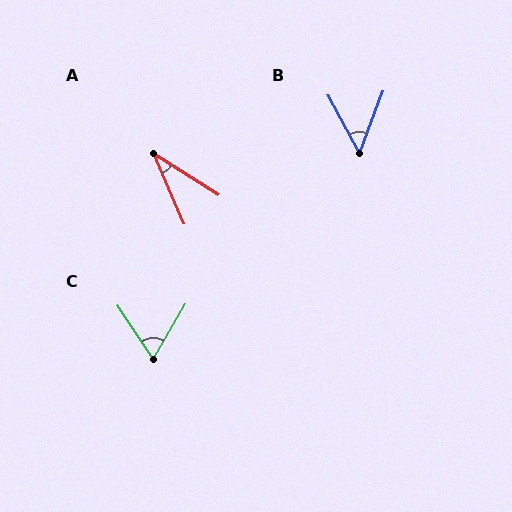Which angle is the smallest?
A, at approximately 34 degrees.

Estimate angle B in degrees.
Approximately 49 degrees.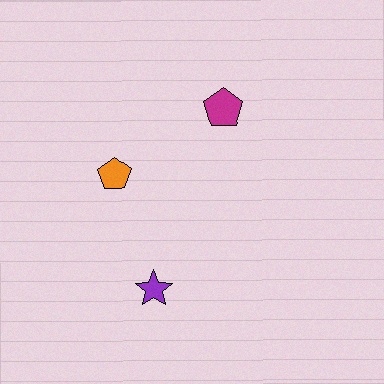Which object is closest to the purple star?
The orange pentagon is closest to the purple star.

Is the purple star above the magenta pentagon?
No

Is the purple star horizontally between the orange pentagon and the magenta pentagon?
Yes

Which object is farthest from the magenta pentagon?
The purple star is farthest from the magenta pentagon.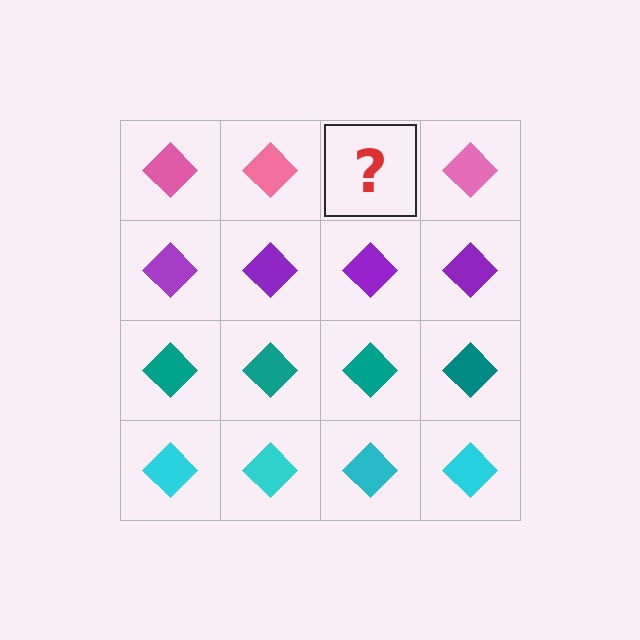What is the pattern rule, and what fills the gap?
The rule is that each row has a consistent color. The gap should be filled with a pink diamond.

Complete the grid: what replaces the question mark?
The question mark should be replaced with a pink diamond.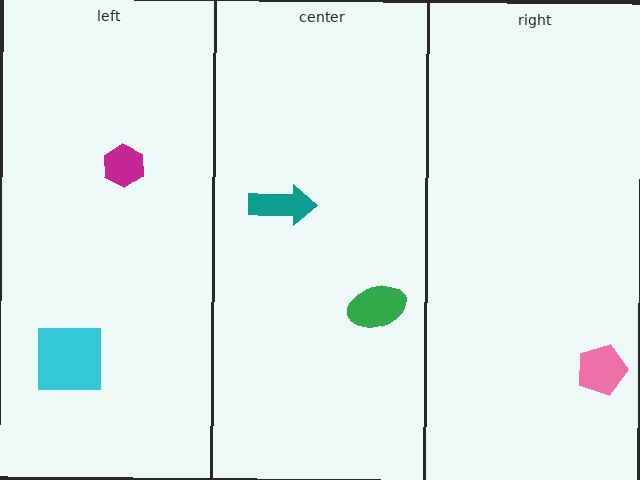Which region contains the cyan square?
The left region.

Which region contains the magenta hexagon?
The left region.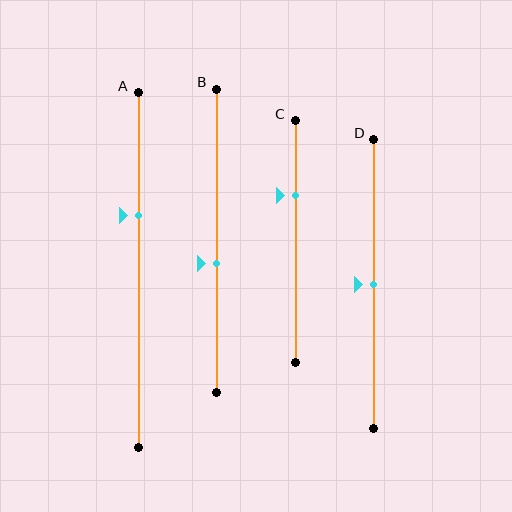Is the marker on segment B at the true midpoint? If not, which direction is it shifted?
No, the marker on segment B is shifted downward by about 8% of the segment length.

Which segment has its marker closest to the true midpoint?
Segment D has its marker closest to the true midpoint.